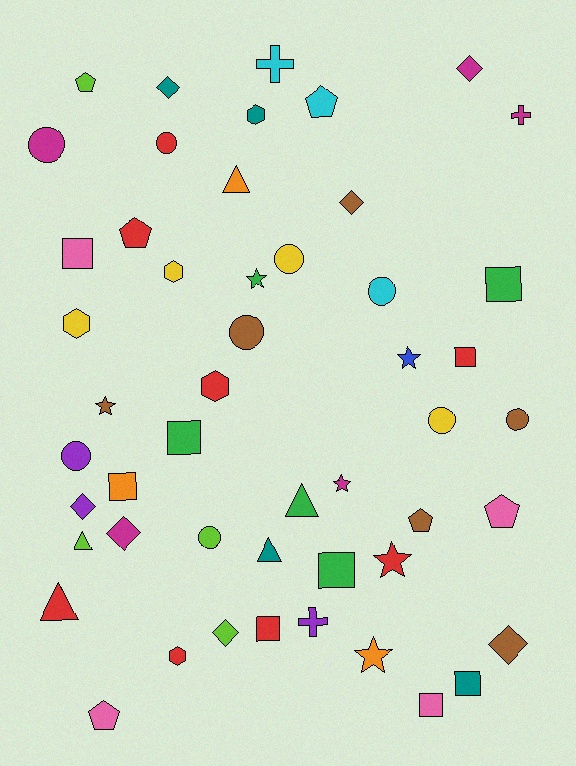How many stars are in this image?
There are 6 stars.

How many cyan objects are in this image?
There are 3 cyan objects.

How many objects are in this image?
There are 50 objects.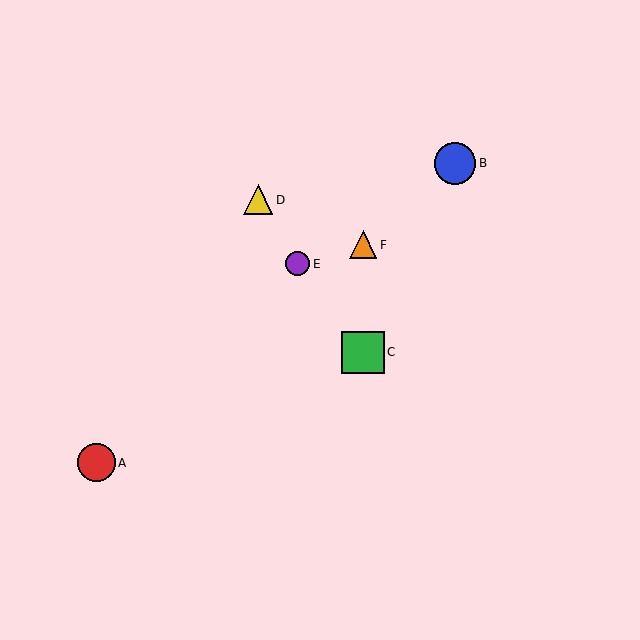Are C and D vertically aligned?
No, C is at x≈363 and D is at x≈258.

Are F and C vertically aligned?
Yes, both are at x≈363.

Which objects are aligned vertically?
Objects C, F are aligned vertically.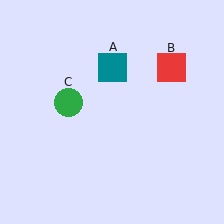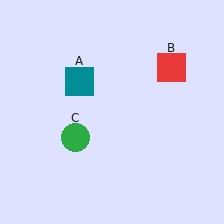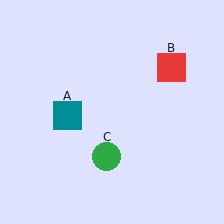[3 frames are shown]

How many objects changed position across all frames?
2 objects changed position: teal square (object A), green circle (object C).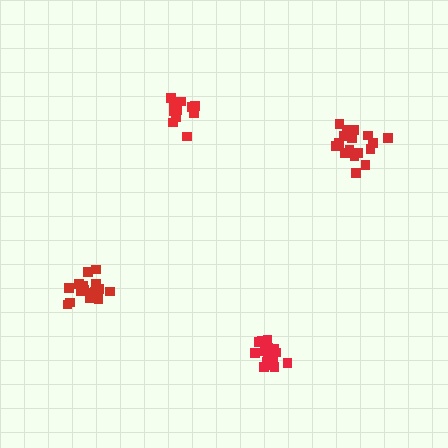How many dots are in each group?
Group 1: 18 dots, Group 2: 18 dots, Group 3: 13 dots, Group 4: 18 dots (67 total).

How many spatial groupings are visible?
There are 4 spatial groupings.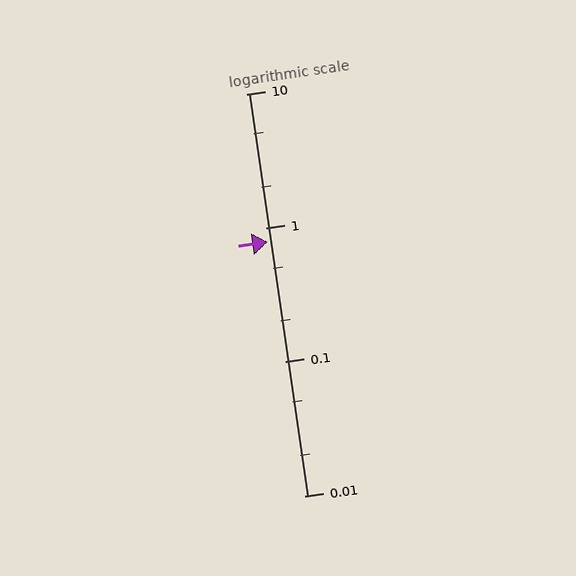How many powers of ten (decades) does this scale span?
The scale spans 3 decades, from 0.01 to 10.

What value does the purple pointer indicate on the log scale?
The pointer indicates approximately 0.78.